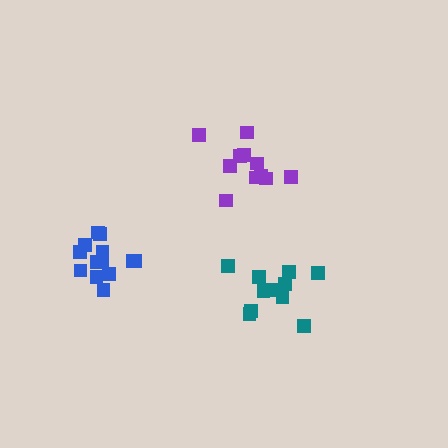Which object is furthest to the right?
The teal cluster is rightmost.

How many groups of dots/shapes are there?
There are 3 groups.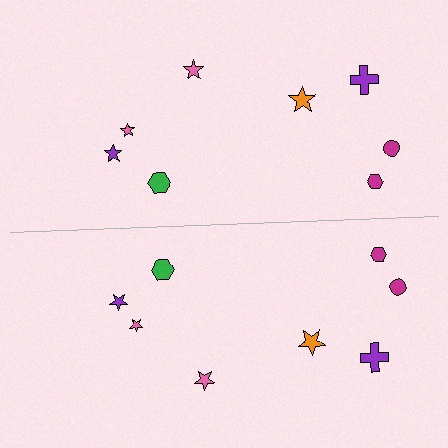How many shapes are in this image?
There are 16 shapes in this image.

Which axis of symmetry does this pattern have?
The pattern has a horizontal axis of symmetry running through the center of the image.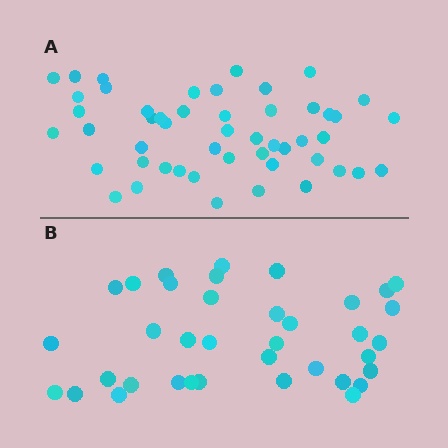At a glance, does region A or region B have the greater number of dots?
Region A (the top region) has more dots.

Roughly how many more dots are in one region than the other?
Region A has approximately 15 more dots than region B.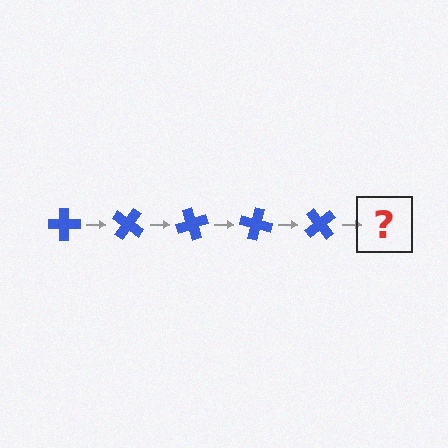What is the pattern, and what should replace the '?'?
The pattern is that the cross rotates 35 degrees each step. The '?' should be a blue cross rotated 175 degrees.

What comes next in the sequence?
The next element should be a blue cross rotated 175 degrees.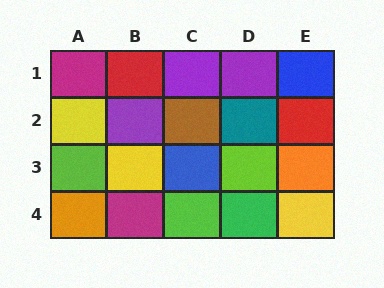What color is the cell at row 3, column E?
Orange.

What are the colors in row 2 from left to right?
Yellow, purple, brown, teal, red.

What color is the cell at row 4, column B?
Magenta.